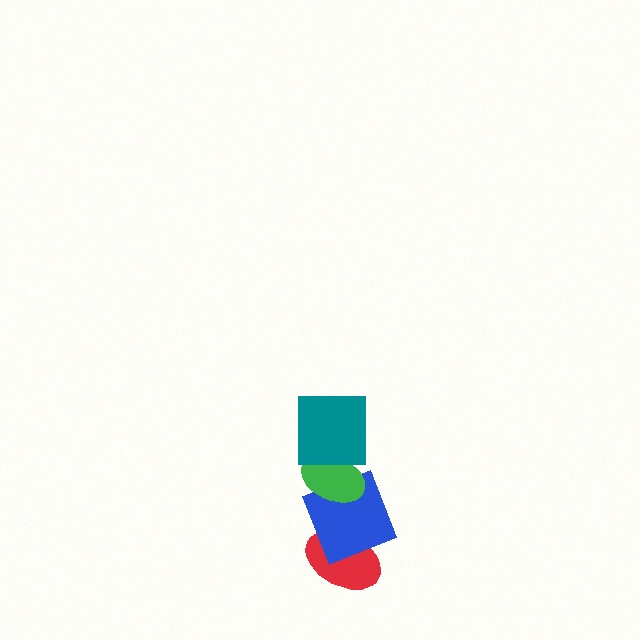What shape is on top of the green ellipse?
The teal square is on top of the green ellipse.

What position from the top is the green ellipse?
The green ellipse is 2nd from the top.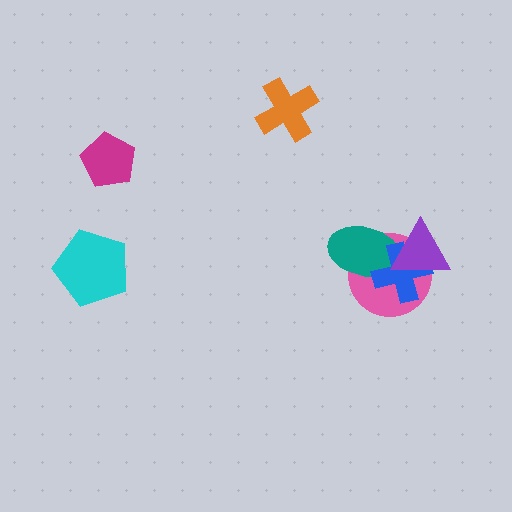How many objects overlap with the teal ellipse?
3 objects overlap with the teal ellipse.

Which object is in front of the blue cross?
The purple triangle is in front of the blue cross.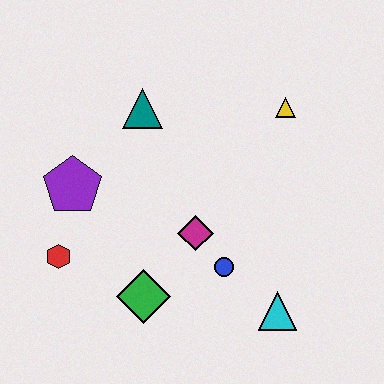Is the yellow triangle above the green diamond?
Yes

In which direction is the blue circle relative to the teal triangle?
The blue circle is below the teal triangle.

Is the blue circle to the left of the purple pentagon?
No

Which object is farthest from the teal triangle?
The cyan triangle is farthest from the teal triangle.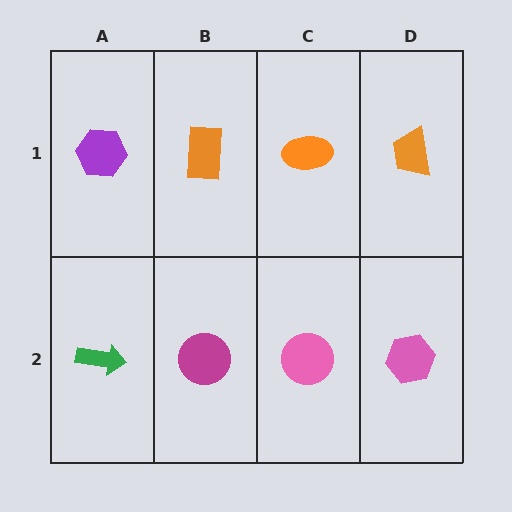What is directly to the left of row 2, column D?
A pink circle.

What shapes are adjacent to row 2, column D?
An orange trapezoid (row 1, column D), a pink circle (row 2, column C).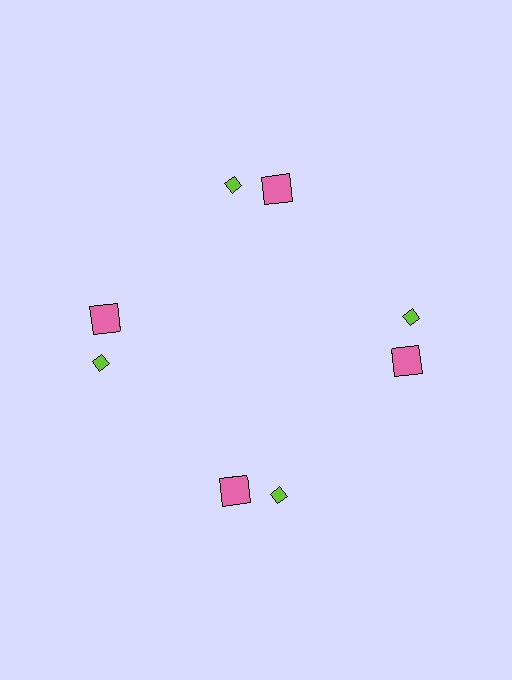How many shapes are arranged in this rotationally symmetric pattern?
There are 8 shapes, arranged in 4 groups of 2.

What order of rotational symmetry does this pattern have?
This pattern has 4-fold rotational symmetry.